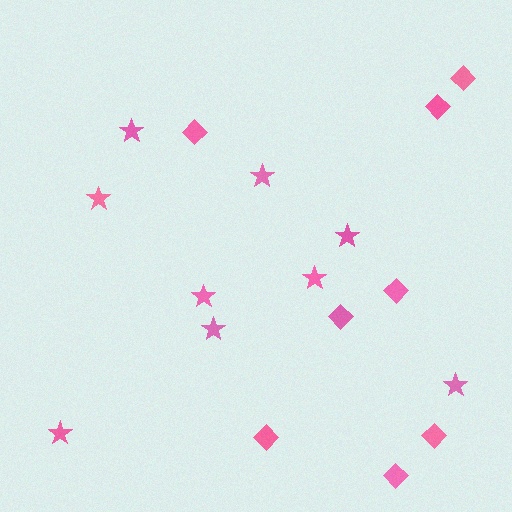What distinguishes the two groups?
There are 2 groups: one group of diamonds (8) and one group of stars (9).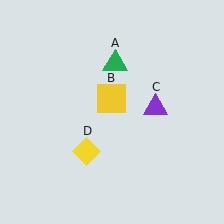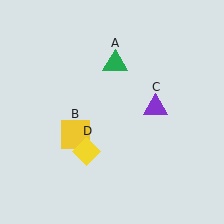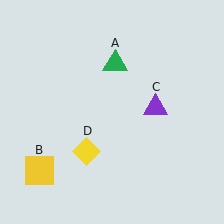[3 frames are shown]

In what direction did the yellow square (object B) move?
The yellow square (object B) moved down and to the left.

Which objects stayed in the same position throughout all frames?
Green triangle (object A) and purple triangle (object C) and yellow diamond (object D) remained stationary.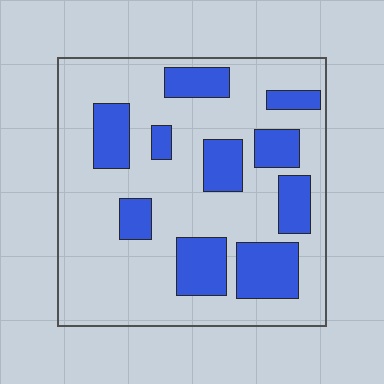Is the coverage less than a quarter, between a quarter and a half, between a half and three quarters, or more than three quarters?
Between a quarter and a half.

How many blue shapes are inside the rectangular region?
10.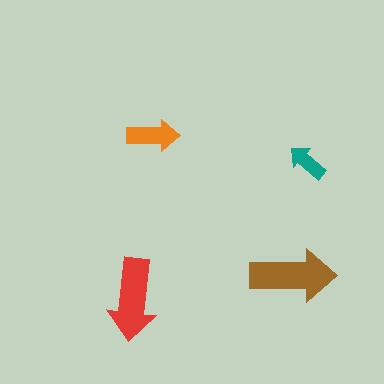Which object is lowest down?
The red arrow is bottommost.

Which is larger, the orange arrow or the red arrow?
The red one.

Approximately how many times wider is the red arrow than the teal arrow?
About 2 times wider.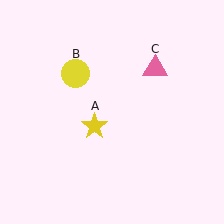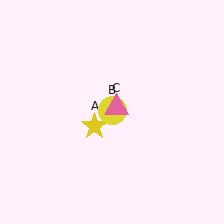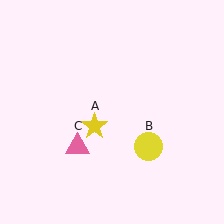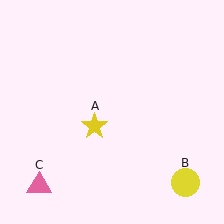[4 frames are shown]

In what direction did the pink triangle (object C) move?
The pink triangle (object C) moved down and to the left.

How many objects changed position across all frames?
2 objects changed position: yellow circle (object B), pink triangle (object C).